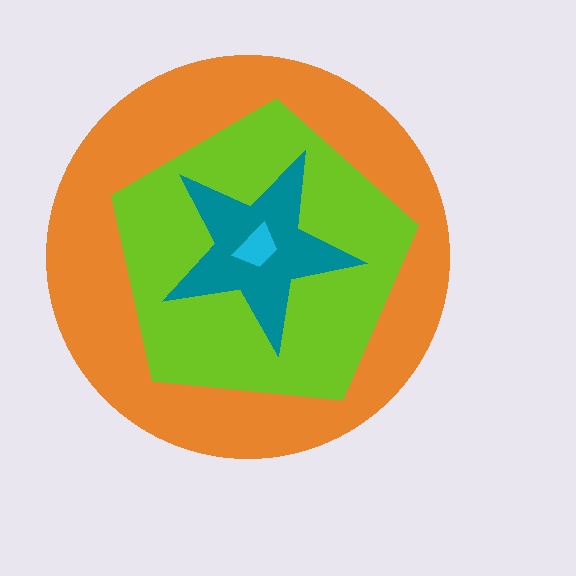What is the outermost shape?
The orange circle.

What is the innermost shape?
The cyan trapezoid.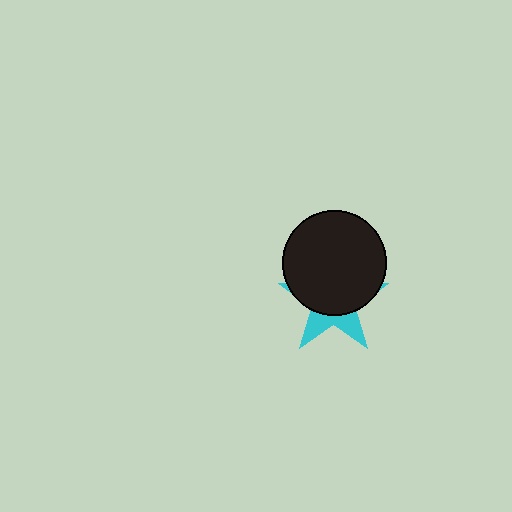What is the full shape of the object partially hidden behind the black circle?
The partially hidden object is a cyan star.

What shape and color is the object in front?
The object in front is a black circle.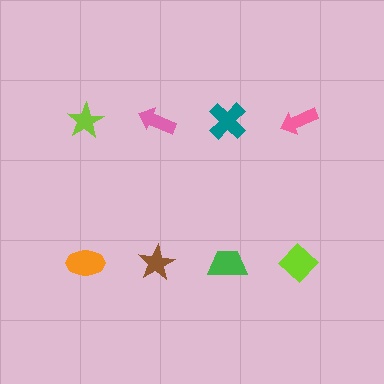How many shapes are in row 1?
4 shapes.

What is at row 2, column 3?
A green trapezoid.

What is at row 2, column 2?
A brown star.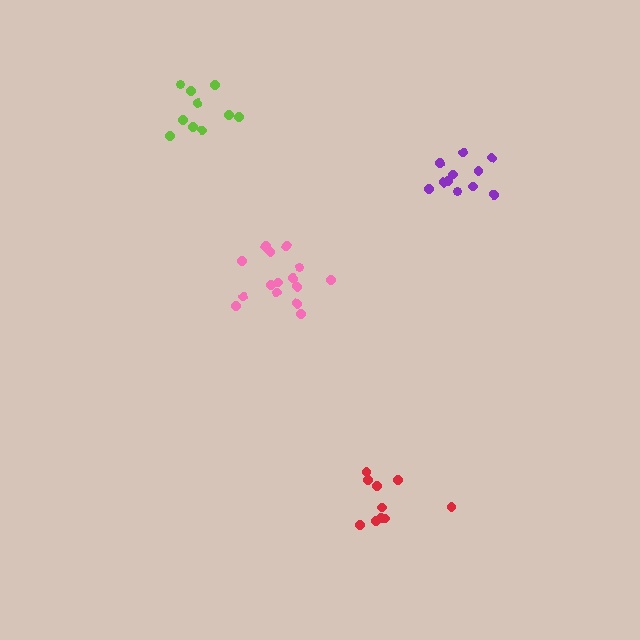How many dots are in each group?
Group 1: 10 dots, Group 2: 16 dots, Group 3: 10 dots, Group 4: 11 dots (47 total).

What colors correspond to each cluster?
The clusters are colored: lime, pink, red, purple.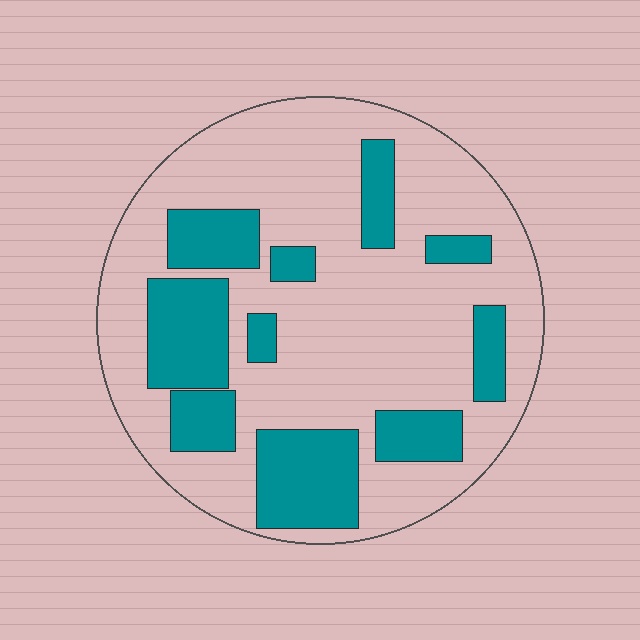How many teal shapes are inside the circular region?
10.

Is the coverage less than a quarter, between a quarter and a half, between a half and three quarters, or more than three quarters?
Between a quarter and a half.